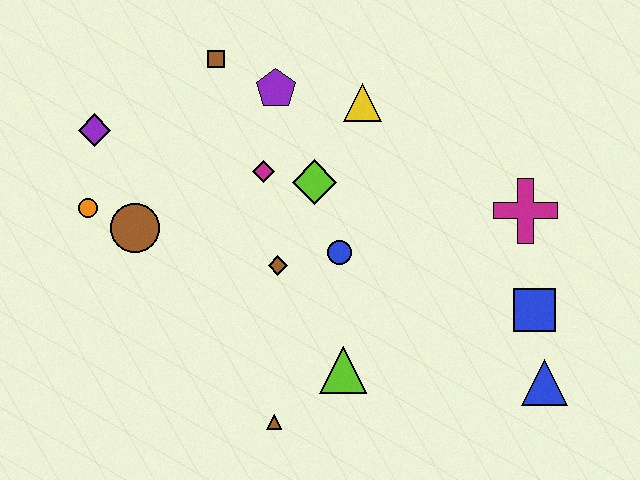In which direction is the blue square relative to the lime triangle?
The blue square is to the right of the lime triangle.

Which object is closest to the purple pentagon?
The brown square is closest to the purple pentagon.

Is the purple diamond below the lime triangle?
No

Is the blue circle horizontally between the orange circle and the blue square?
Yes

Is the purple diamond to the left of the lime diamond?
Yes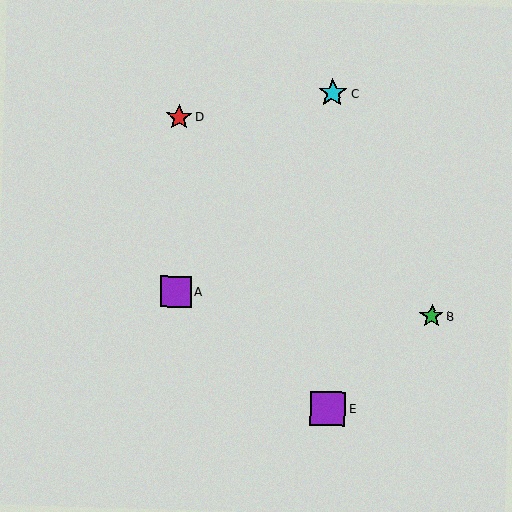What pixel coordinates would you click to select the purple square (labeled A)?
Click at (176, 292) to select the purple square A.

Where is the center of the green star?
The center of the green star is at (432, 316).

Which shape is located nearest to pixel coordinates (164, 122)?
The red star (labeled D) at (179, 117) is nearest to that location.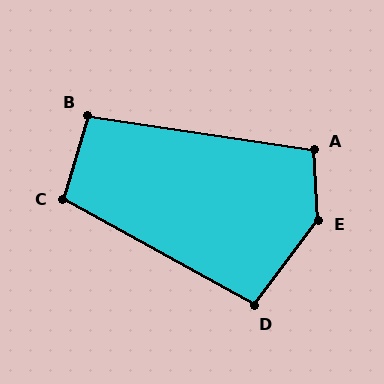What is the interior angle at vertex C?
Approximately 103 degrees (obtuse).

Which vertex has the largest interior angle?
E, at approximately 140 degrees.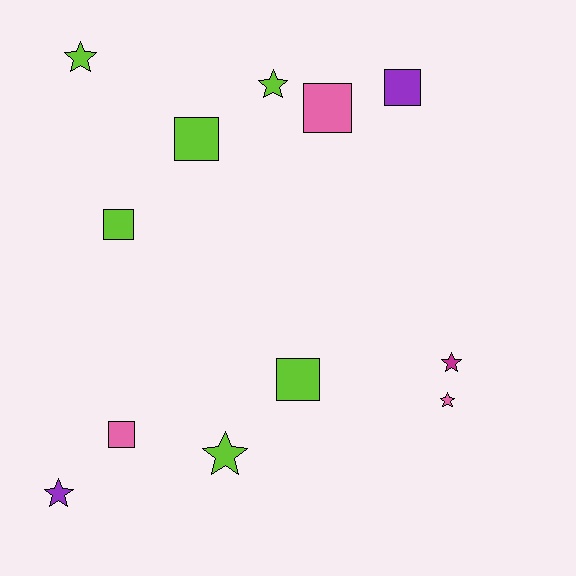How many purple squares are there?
There is 1 purple square.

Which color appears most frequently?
Lime, with 6 objects.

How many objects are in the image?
There are 12 objects.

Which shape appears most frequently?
Square, with 6 objects.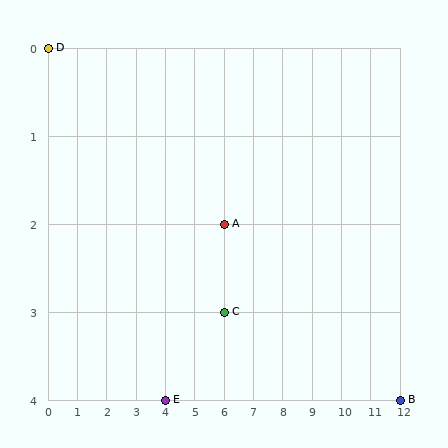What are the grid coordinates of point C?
Point C is at grid coordinates (6, 3).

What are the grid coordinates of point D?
Point D is at grid coordinates (0, 0).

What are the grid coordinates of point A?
Point A is at grid coordinates (6, 2).